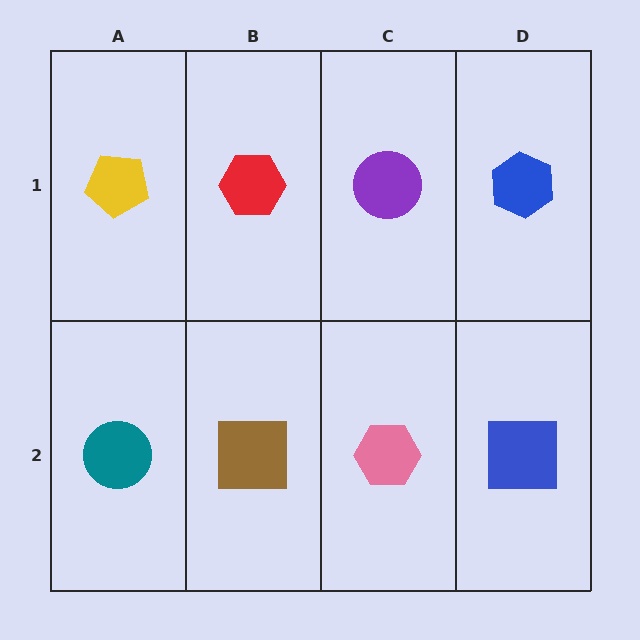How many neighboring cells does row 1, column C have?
3.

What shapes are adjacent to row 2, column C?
A purple circle (row 1, column C), a brown square (row 2, column B), a blue square (row 2, column D).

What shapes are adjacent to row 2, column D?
A blue hexagon (row 1, column D), a pink hexagon (row 2, column C).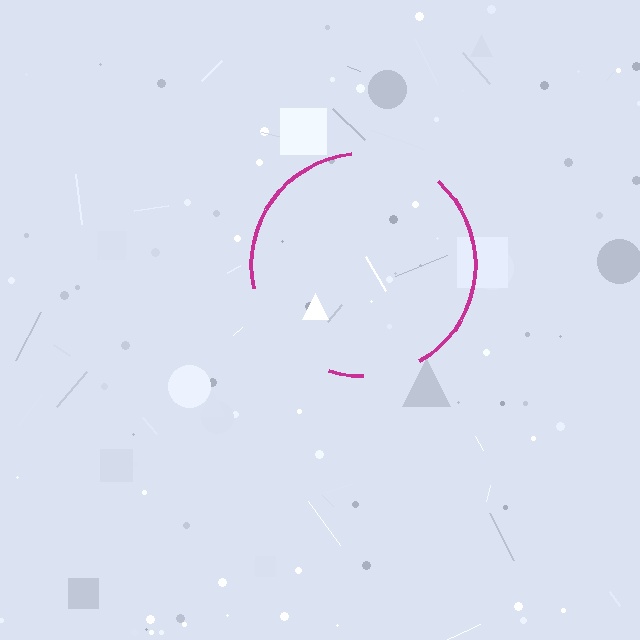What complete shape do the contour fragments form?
The contour fragments form a circle.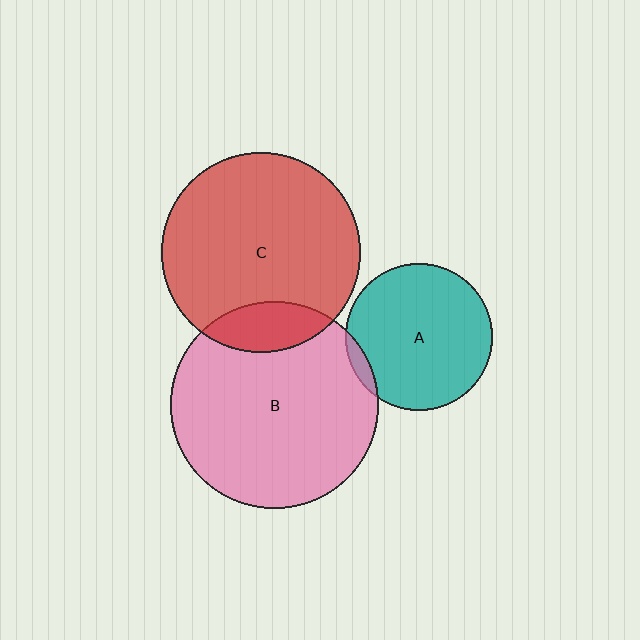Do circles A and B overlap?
Yes.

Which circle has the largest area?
Circle B (pink).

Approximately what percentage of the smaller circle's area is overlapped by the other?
Approximately 5%.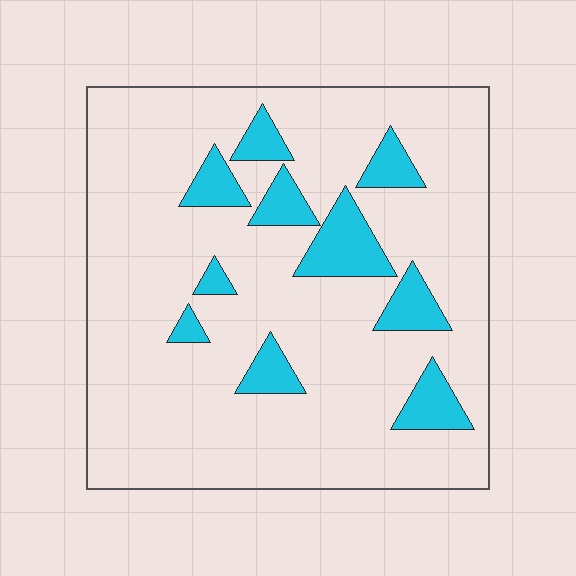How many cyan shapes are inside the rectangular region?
10.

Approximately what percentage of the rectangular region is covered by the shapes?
Approximately 15%.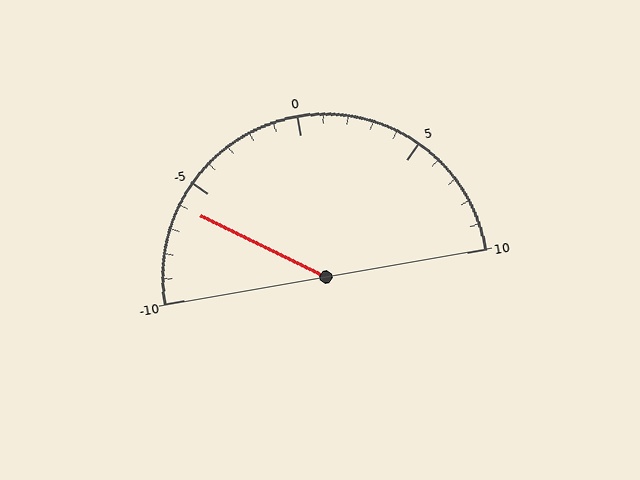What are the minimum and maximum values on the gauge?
The gauge ranges from -10 to 10.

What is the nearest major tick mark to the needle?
The nearest major tick mark is -5.